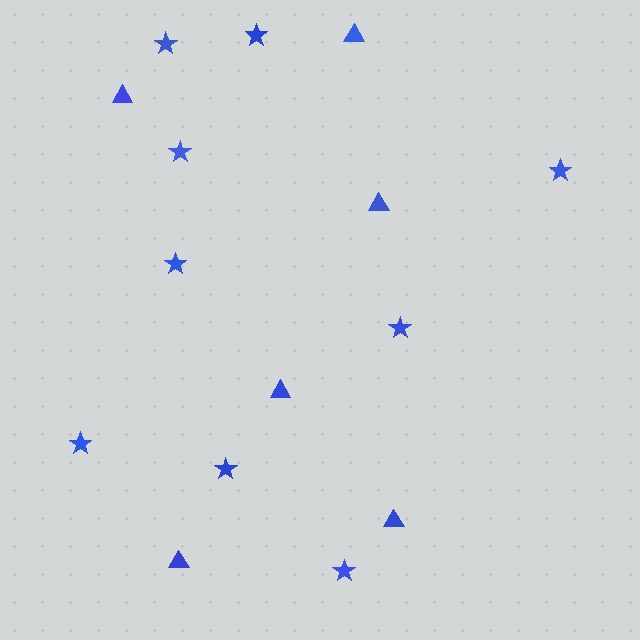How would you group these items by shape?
There are 2 groups: one group of triangles (6) and one group of stars (9).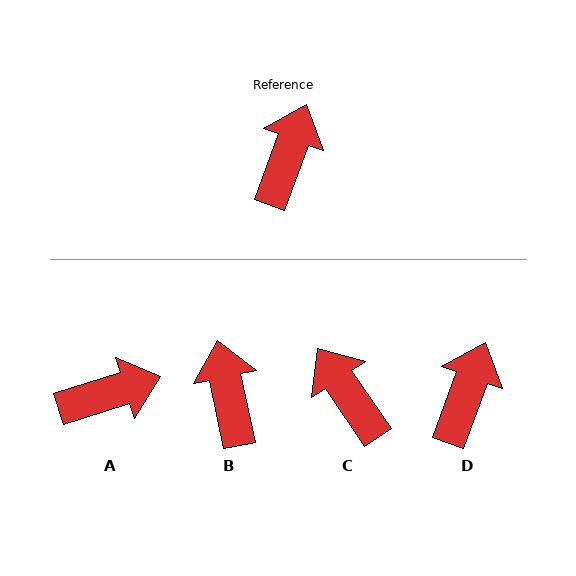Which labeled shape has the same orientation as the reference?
D.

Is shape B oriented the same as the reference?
No, it is off by about 32 degrees.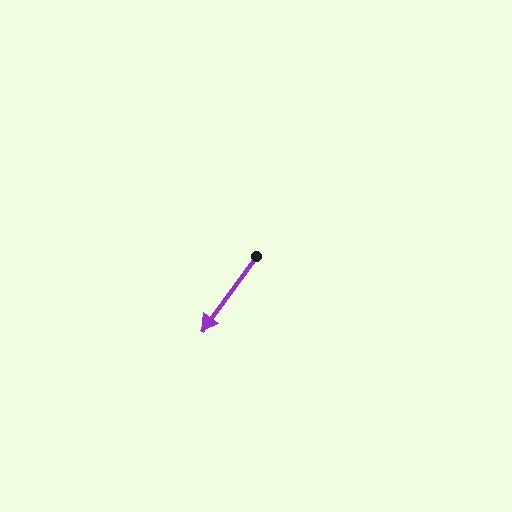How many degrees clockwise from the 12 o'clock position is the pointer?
Approximately 216 degrees.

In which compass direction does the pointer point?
Southwest.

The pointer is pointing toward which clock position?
Roughly 7 o'clock.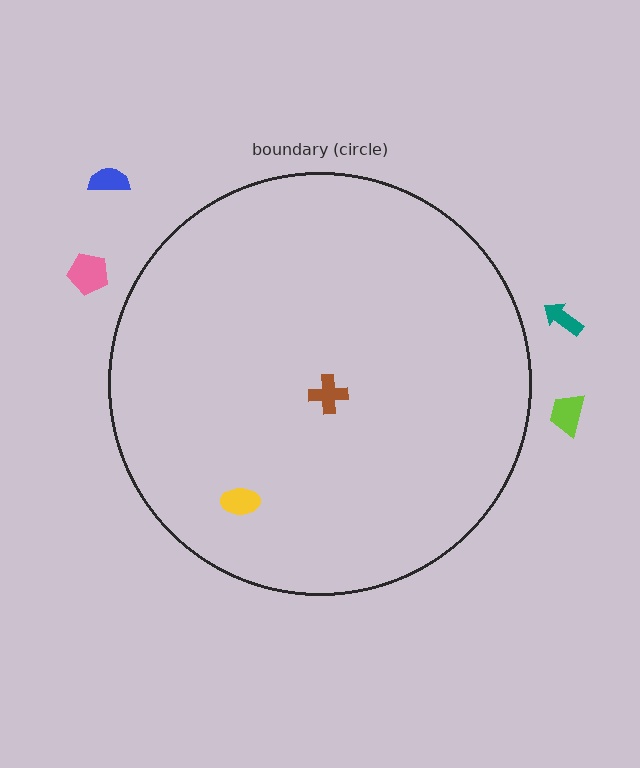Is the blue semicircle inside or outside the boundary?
Outside.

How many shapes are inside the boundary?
2 inside, 4 outside.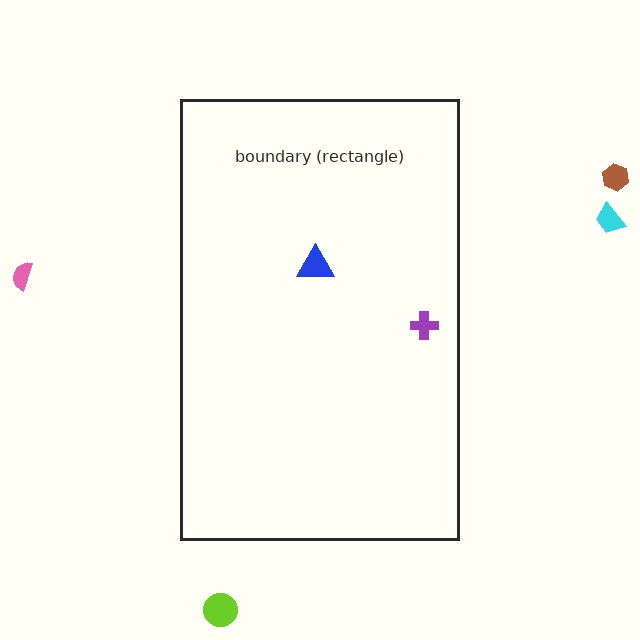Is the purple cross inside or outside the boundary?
Inside.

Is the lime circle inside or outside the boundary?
Outside.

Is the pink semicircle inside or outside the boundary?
Outside.